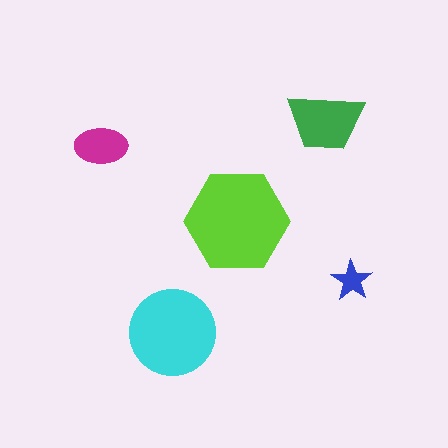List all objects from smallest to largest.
The blue star, the magenta ellipse, the green trapezoid, the cyan circle, the lime hexagon.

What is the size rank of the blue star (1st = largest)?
5th.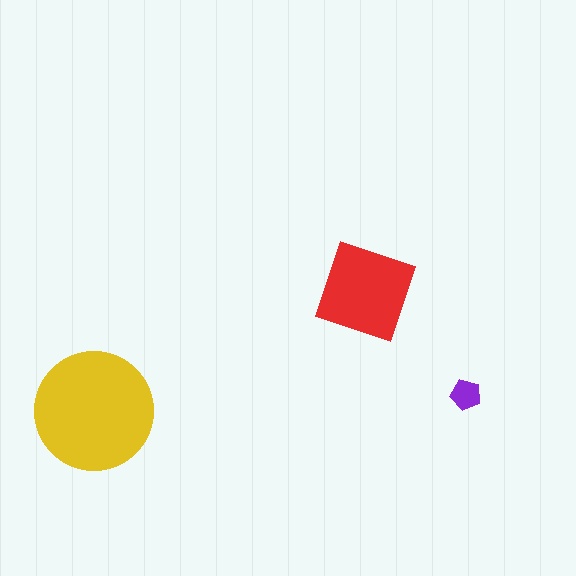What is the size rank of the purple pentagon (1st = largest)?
3rd.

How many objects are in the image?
There are 3 objects in the image.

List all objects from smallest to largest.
The purple pentagon, the red diamond, the yellow circle.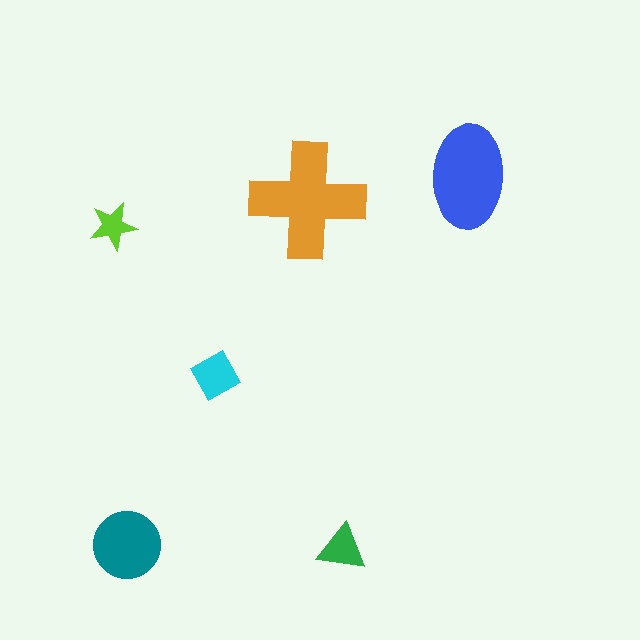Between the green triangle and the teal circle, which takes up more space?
The teal circle.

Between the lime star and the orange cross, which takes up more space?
The orange cross.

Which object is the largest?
The orange cross.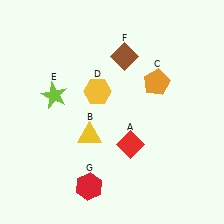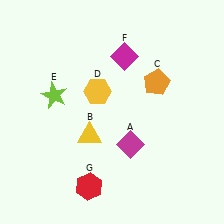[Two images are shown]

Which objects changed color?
A changed from red to magenta. F changed from brown to magenta.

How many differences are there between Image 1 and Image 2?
There are 2 differences between the two images.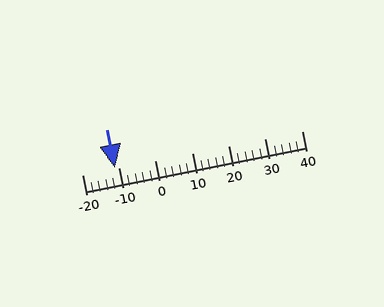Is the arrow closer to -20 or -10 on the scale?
The arrow is closer to -10.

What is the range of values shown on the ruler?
The ruler shows values from -20 to 40.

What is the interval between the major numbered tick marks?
The major tick marks are spaced 10 units apart.